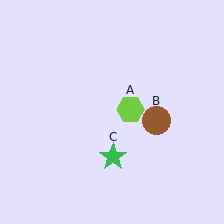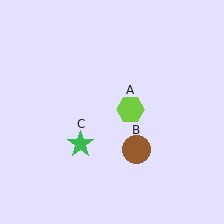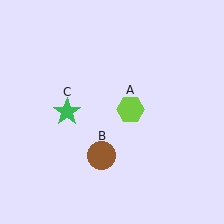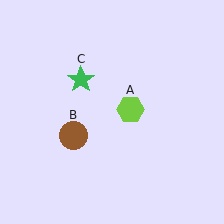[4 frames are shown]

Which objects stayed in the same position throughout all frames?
Lime hexagon (object A) remained stationary.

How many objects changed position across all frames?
2 objects changed position: brown circle (object B), green star (object C).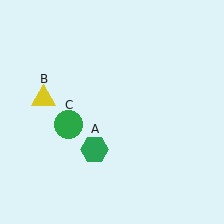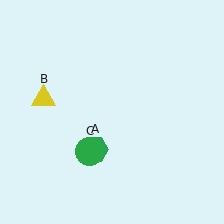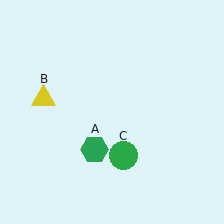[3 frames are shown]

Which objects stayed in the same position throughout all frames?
Green hexagon (object A) and yellow triangle (object B) remained stationary.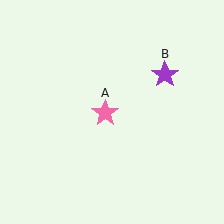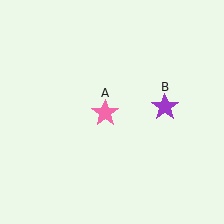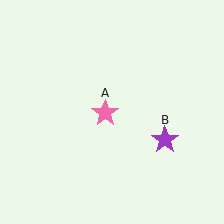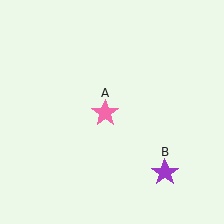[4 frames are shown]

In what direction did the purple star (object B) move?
The purple star (object B) moved down.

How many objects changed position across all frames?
1 object changed position: purple star (object B).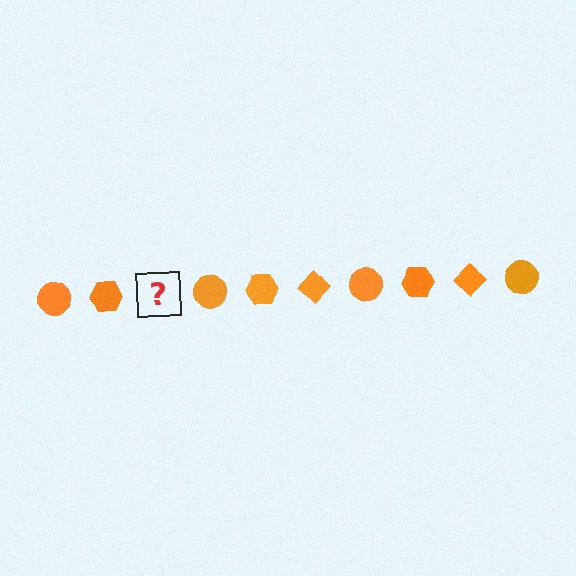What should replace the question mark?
The question mark should be replaced with an orange diamond.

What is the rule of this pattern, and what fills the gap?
The rule is that the pattern cycles through circle, hexagon, diamond shapes in orange. The gap should be filled with an orange diamond.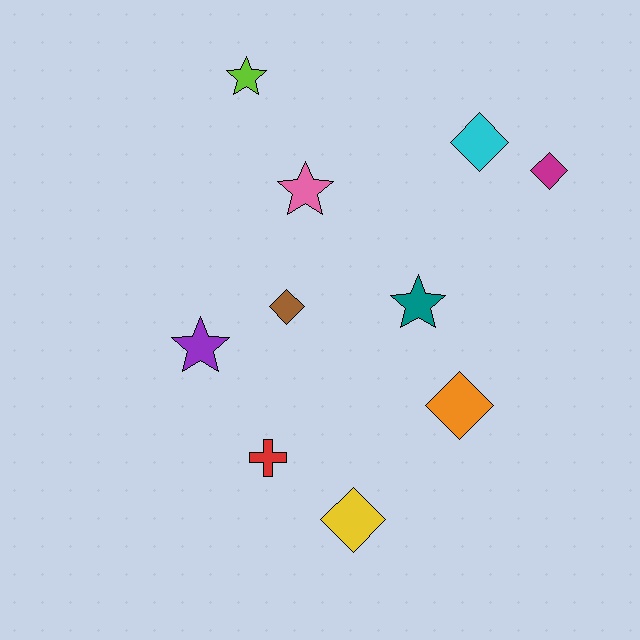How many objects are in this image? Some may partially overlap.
There are 10 objects.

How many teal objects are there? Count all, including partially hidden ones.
There is 1 teal object.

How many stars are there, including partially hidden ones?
There are 4 stars.